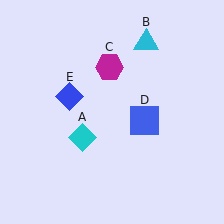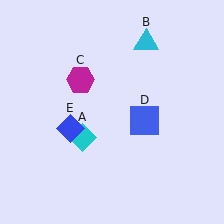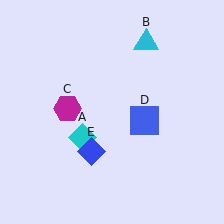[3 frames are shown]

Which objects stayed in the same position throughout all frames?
Cyan diamond (object A) and cyan triangle (object B) and blue square (object D) remained stationary.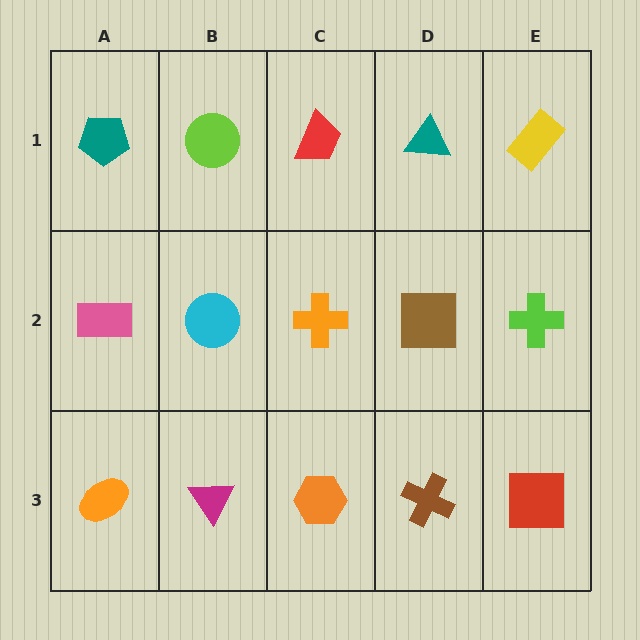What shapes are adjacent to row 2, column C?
A red trapezoid (row 1, column C), an orange hexagon (row 3, column C), a cyan circle (row 2, column B), a brown square (row 2, column D).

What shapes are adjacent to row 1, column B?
A cyan circle (row 2, column B), a teal pentagon (row 1, column A), a red trapezoid (row 1, column C).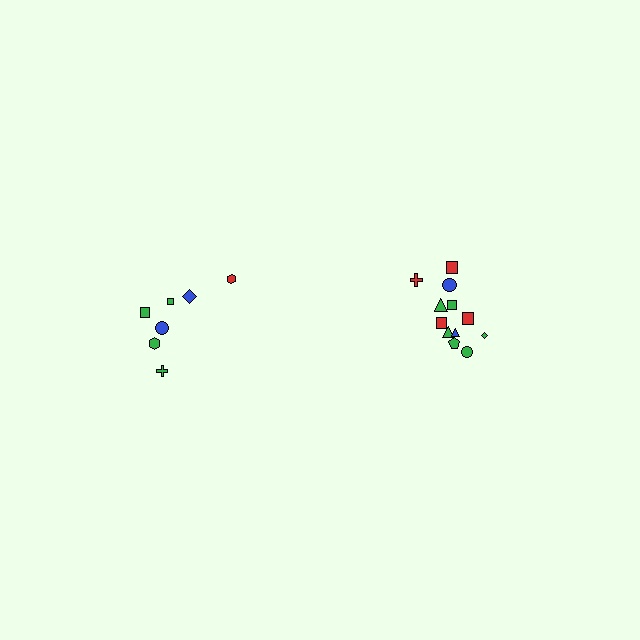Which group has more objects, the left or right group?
The right group.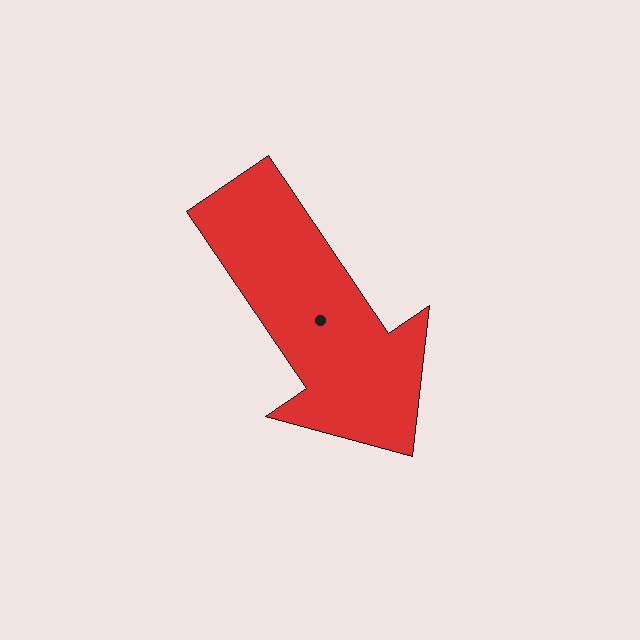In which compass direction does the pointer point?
Southeast.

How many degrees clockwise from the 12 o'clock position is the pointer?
Approximately 146 degrees.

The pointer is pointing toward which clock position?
Roughly 5 o'clock.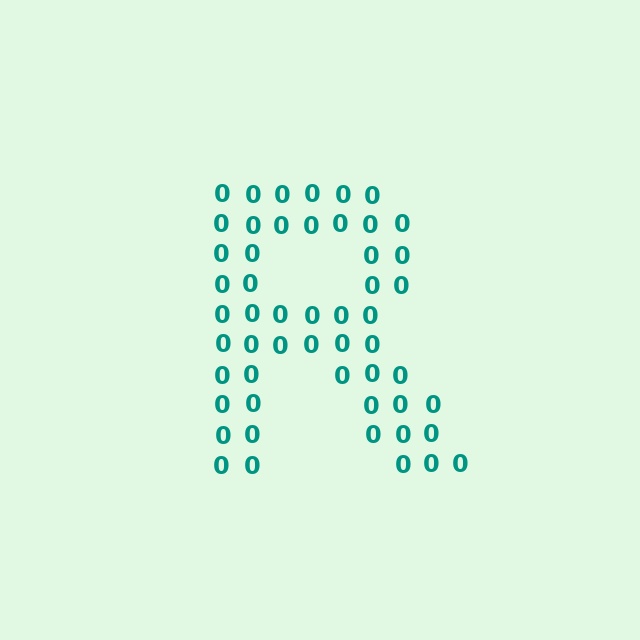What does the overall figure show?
The overall figure shows the letter R.